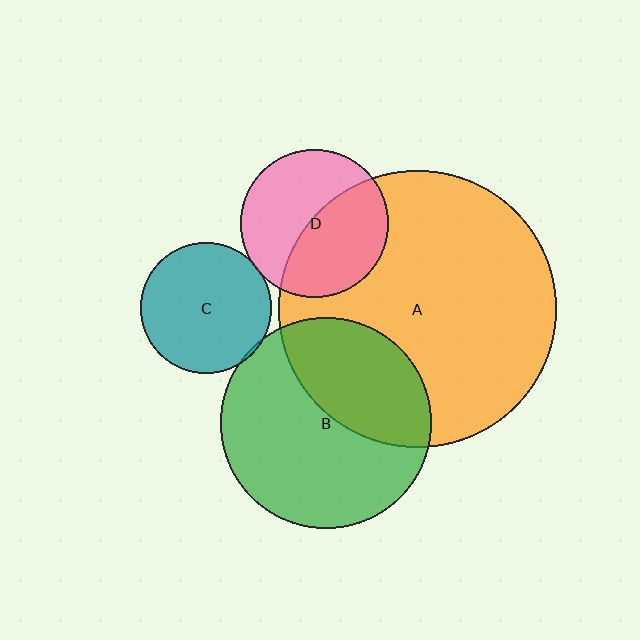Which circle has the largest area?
Circle A (orange).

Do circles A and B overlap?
Yes.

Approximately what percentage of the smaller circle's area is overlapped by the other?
Approximately 40%.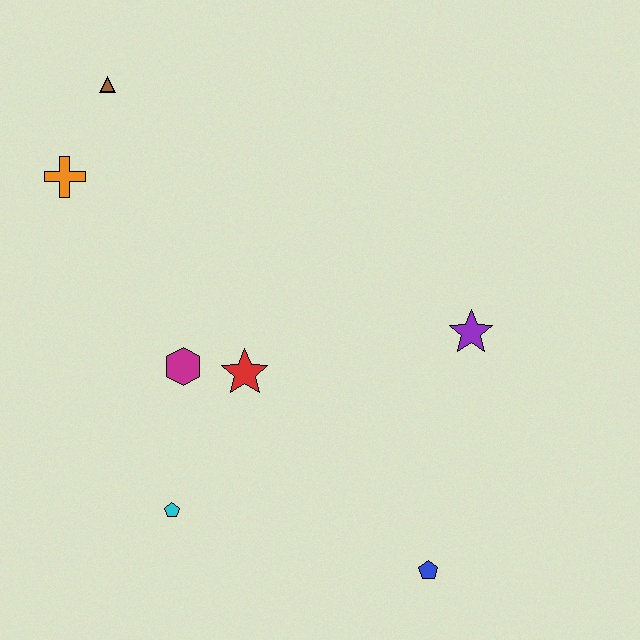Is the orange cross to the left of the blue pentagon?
Yes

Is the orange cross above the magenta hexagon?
Yes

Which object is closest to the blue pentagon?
The purple star is closest to the blue pentagon.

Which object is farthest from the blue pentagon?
The brown triangle is farthest from the blue pentagon.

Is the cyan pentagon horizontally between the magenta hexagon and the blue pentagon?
No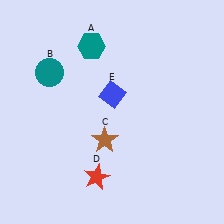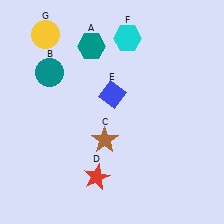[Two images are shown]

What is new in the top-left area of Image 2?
A yellow circle (G) was added in the top-left area of Image 2.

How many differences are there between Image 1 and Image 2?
There are 2 differences between the two images.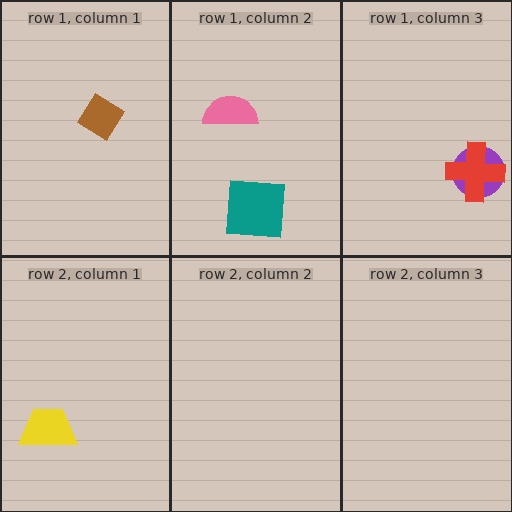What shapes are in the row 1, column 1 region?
The brown diamond.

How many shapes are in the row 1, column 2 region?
2.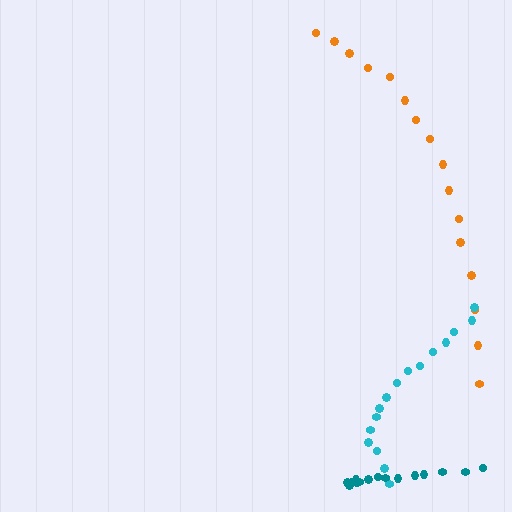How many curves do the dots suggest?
There are 3 distinct paths.